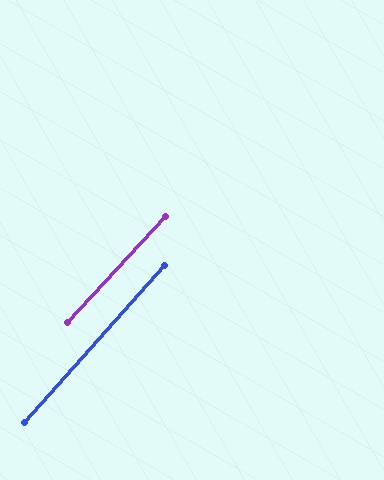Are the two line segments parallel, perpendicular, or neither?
Parallel — their directions differ by only 1.1°.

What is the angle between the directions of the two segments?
Approximately 1 degree.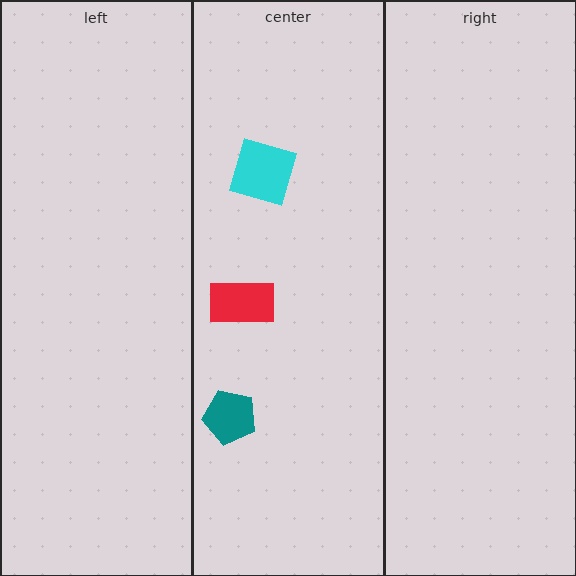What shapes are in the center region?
The red rectangle, the cyan square, the teal pentagon.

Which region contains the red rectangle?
The center region.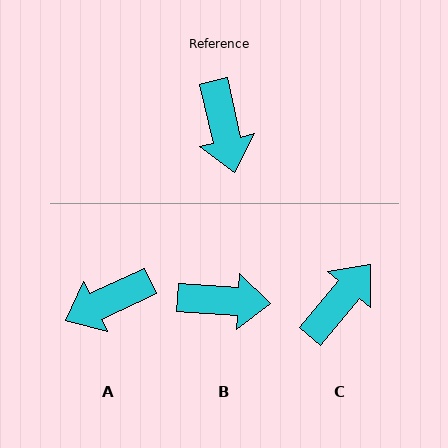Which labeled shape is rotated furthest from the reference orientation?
C, about 127 degrees away.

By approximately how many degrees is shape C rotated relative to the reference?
Approximately 127 degrees counter-clockwise.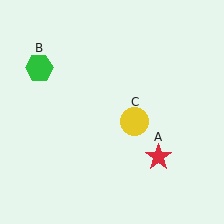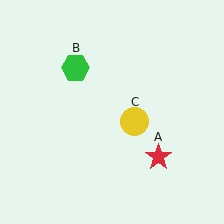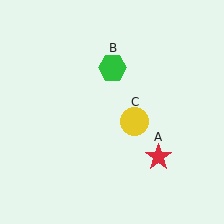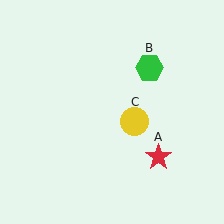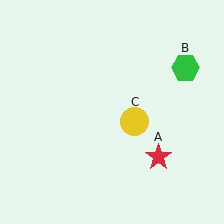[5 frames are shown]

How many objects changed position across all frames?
1 object changed position: green hexagon (object B).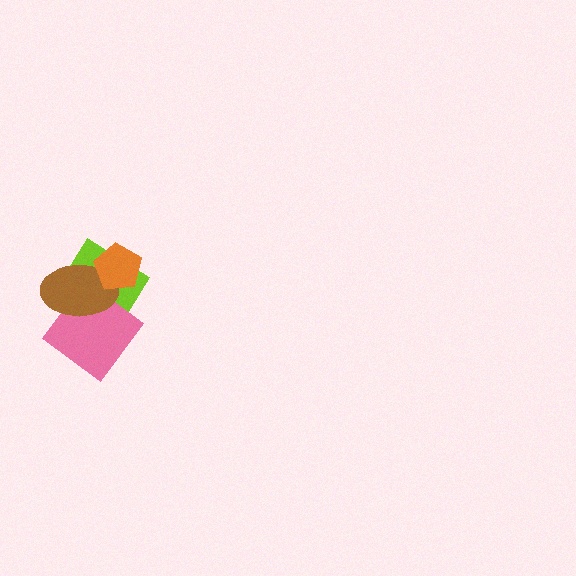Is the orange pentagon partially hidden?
No, no other shape covers it.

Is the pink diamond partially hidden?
Yes, it is partially covered by another shape.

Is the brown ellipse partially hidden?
Yes, it is partially covered by another shape.